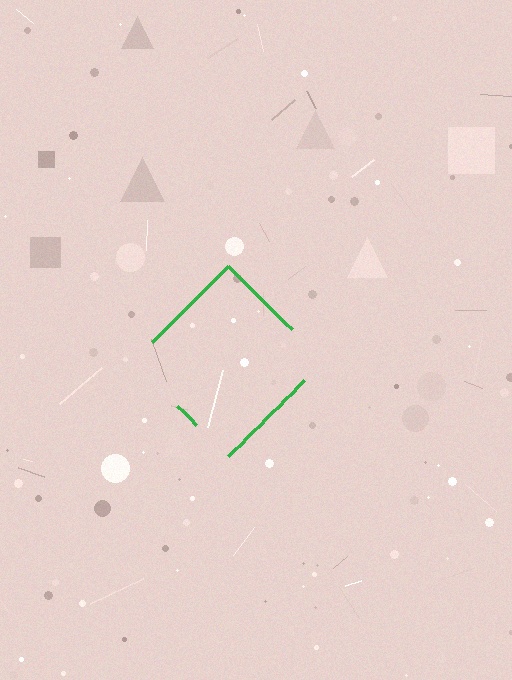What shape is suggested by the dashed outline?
The dashed outline suggests a diamond.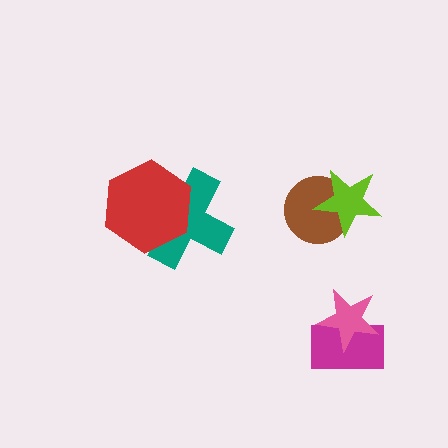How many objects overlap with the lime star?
1 object overlaps with the lime star.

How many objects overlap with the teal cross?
1 object overlaps with the teal cross.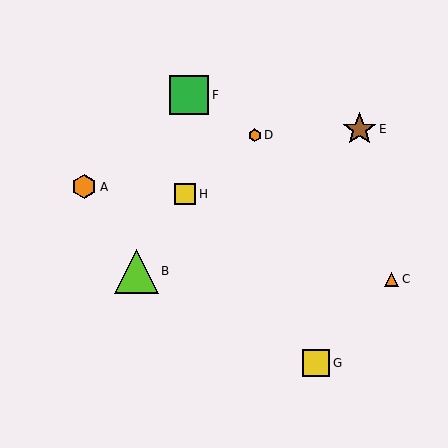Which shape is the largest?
The lime triangle (labeled B) is the largest.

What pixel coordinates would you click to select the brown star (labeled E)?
Click at (359, 129) to select the brown star E.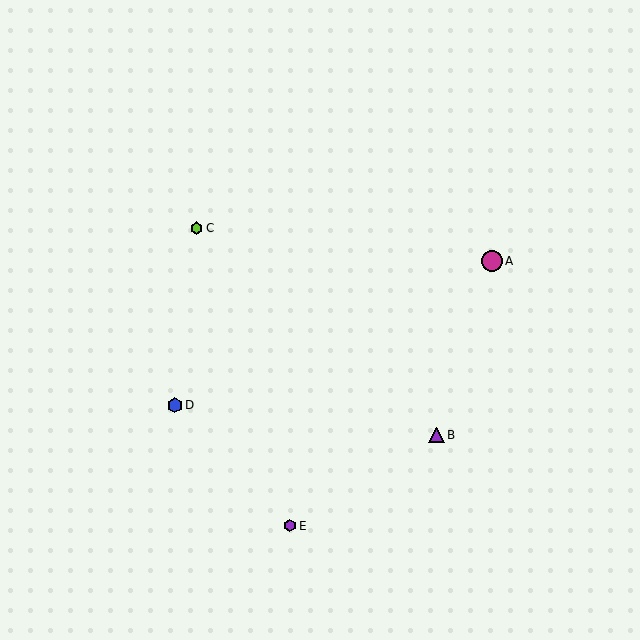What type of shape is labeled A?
Shape A is a magenta circle.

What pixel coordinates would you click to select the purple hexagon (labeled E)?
Click at (290, 526) to select the purple hexagon E.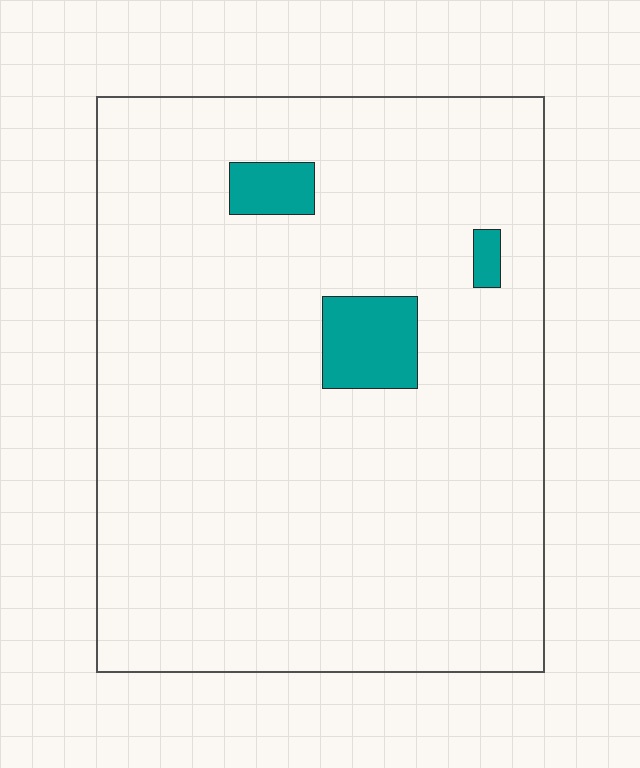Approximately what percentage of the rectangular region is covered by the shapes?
Approximately 5%.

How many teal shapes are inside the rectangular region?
3.